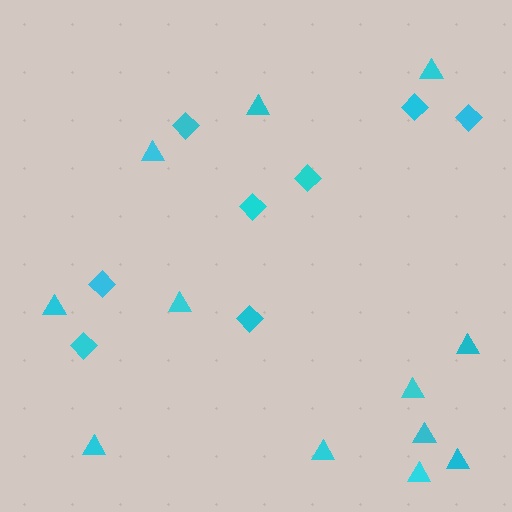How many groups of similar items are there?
There are 2 groups: one group of diamonds (8) and one group of triangles (12).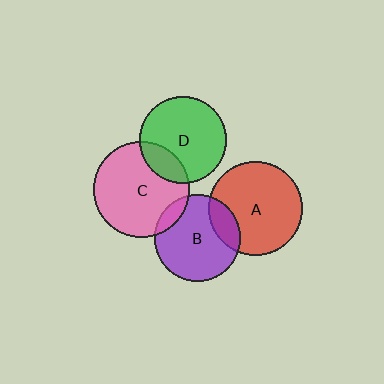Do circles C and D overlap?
Yes.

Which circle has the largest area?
Circle C (pink).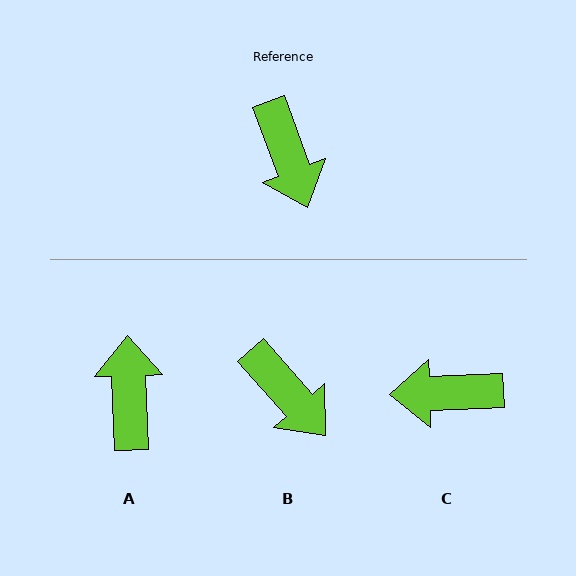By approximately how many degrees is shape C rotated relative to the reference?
Approximately 109 degrees clockwise.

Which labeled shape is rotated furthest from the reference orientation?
A, about 161 degrees away.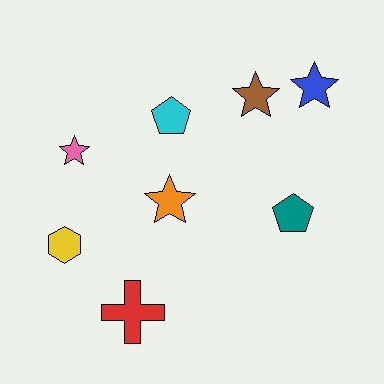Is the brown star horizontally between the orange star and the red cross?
No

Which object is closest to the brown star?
The blue star is closest to the brown star.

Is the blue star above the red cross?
Yes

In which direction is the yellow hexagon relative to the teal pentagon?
The yellow hexagon is to the left of the teal pentagon.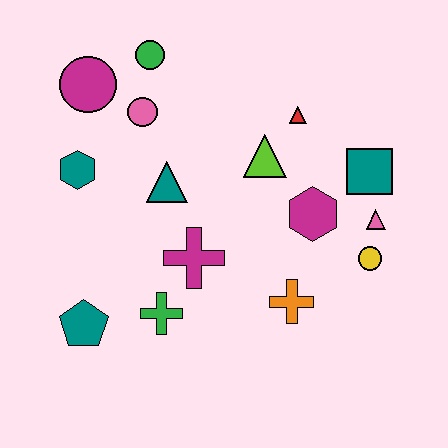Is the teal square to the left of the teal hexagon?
No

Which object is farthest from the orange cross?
The magenta circle is farthest from the orange cross.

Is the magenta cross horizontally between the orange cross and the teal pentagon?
Yes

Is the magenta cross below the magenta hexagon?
Yes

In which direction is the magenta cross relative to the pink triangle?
The magenta cross is to the left of the pink triangle.